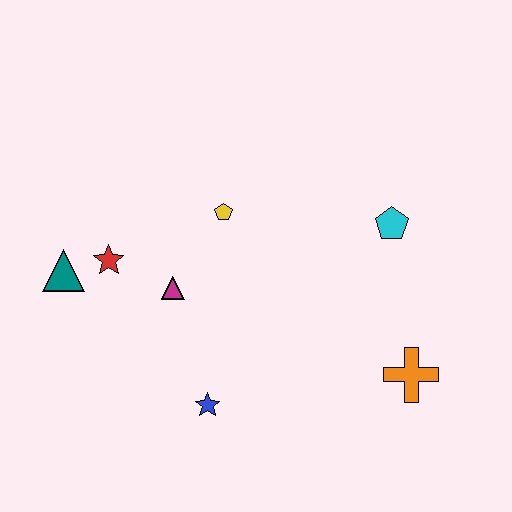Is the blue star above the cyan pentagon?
No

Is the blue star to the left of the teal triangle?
No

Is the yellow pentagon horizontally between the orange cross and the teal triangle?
Yes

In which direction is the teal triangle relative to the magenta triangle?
The teal triangle is to the left of the magenta triangle.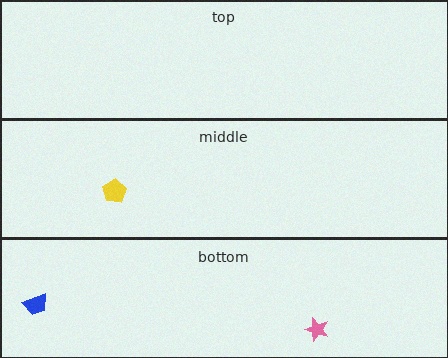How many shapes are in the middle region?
1.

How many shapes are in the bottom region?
2.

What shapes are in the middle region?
The yellow pentagon.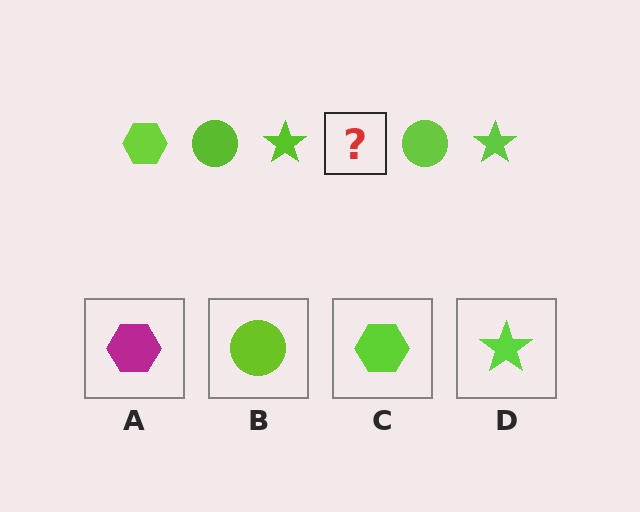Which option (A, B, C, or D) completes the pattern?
C.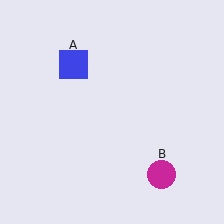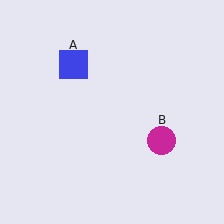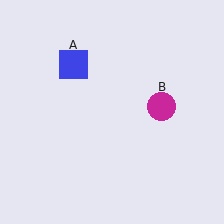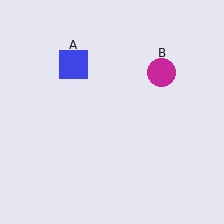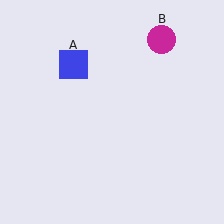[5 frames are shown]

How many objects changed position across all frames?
1 object changed position: magenta circle (object B).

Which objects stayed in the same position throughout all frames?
Blue square (object A) remained stationary.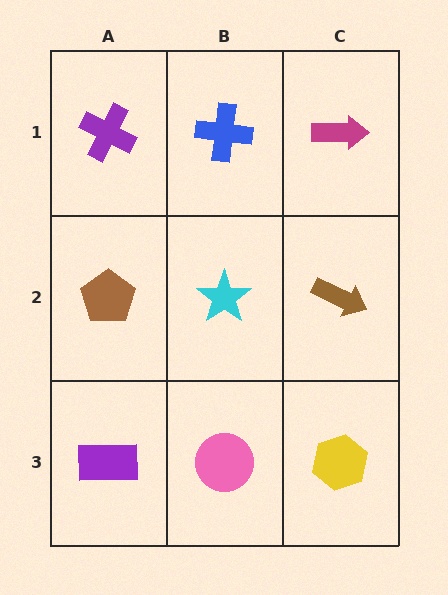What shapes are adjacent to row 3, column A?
A brown pentagon (row 2, column A), a pink circle (row 3, column B).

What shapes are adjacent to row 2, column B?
A blue cross (row 1, column B), a pink circle (row 3, column B), a brown pentagon (row 2, column A), a brown arrow (row 2, column C).